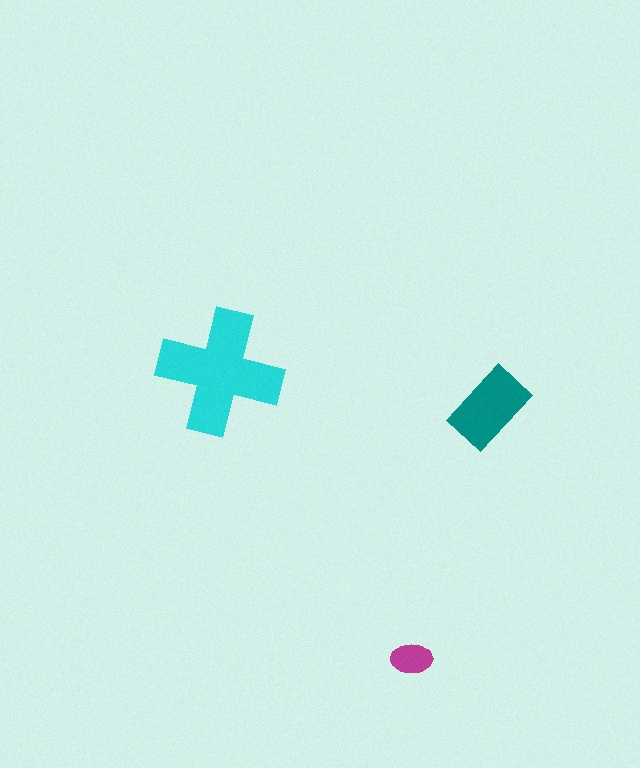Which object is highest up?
The cyan cross is topmost.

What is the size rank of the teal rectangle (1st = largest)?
2nd.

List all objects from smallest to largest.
The magenta ellipse, the teal rectangle, the cyan cross.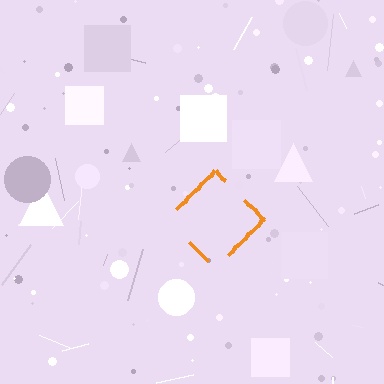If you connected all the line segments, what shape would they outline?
They would outline a diamond.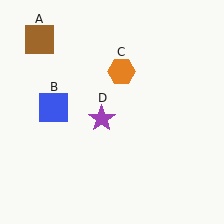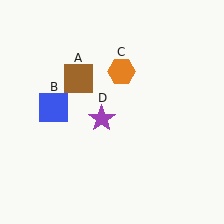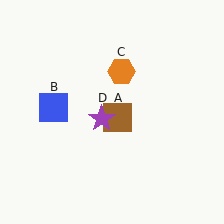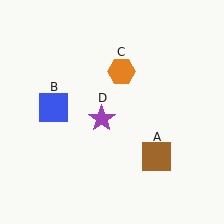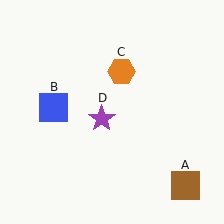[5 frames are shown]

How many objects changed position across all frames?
1 object changed position: brown square (object A).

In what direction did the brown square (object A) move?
The brown square (object A) moved down and to the right.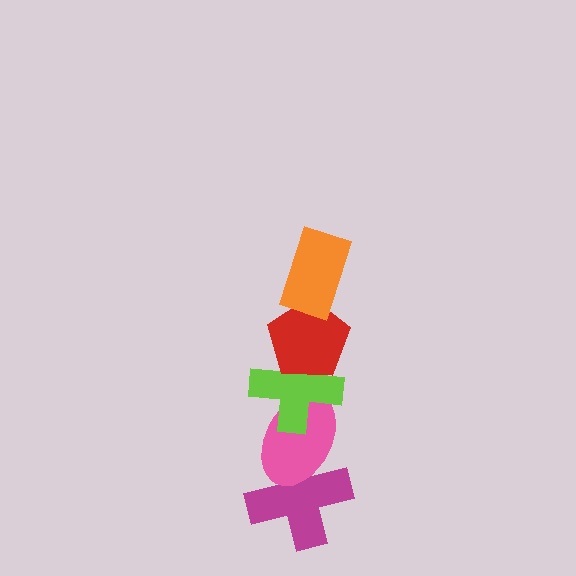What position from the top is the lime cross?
The lime cross is 3rd from the top.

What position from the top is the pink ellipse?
The pink ellipse is 4th from the top.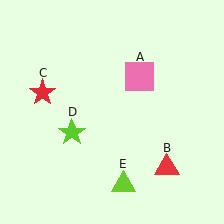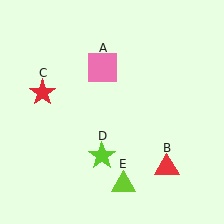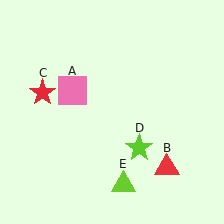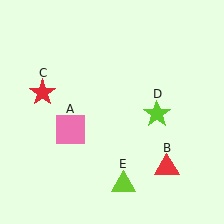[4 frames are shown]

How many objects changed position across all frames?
2 objects changed position: pink square (object A), lime star (object D).